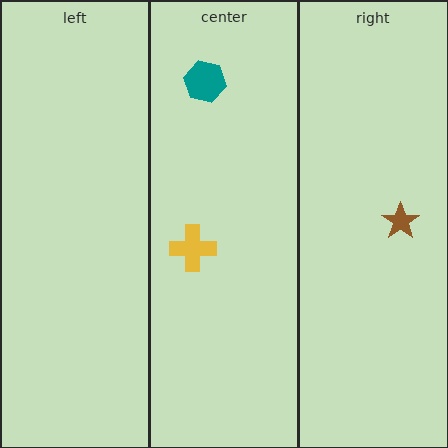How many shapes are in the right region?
1.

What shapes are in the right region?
The brown star.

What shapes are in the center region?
The teal hexagon, the yellow cross.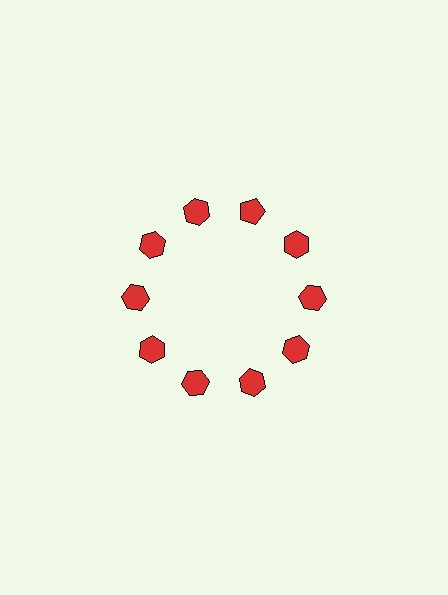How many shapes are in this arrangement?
There are 10 shapes arranged in a ring pattern.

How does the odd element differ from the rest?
It has a different shape: pentagon instead of hexagon.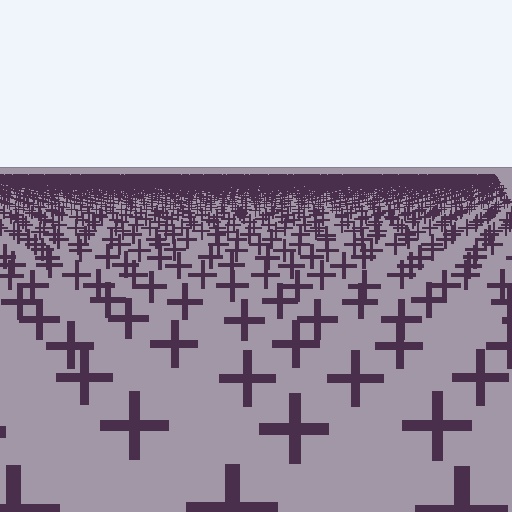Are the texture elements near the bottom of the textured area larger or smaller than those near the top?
Larger. Near the bottom, elements are closer to the viewer and appear at a bigger on-screen size.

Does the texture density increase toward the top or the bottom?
Density increases toward the top.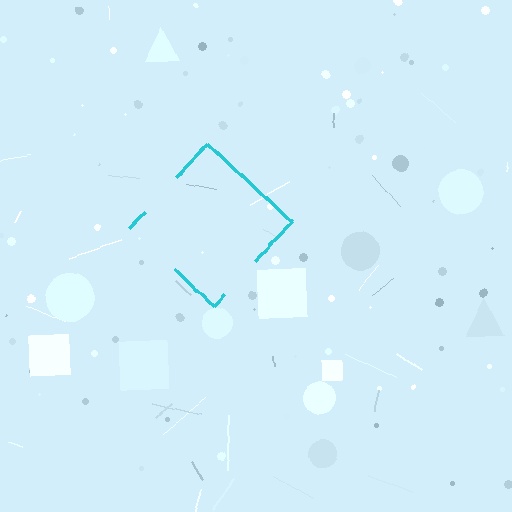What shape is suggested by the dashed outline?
The dashed outline suggests a diamond.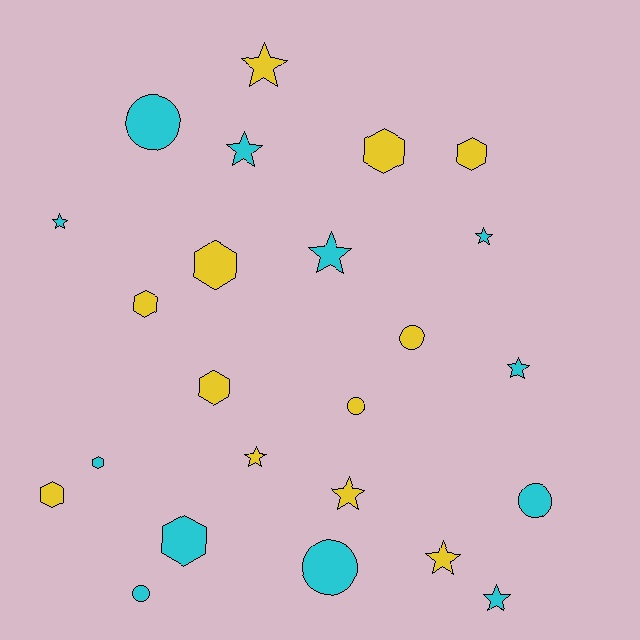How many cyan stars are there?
There are 6 cyan stars.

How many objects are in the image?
There are 24 objects.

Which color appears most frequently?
Yellow, with 12 objects.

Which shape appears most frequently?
Star, with 10 objects.